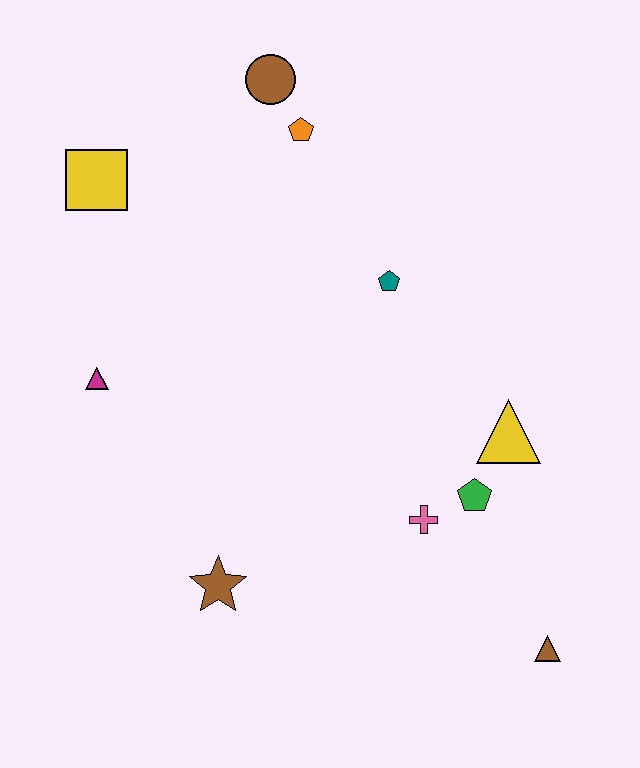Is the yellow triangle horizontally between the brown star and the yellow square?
No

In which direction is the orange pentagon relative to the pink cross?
The orange pentagon is above the pink cross.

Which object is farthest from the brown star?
The brown circle is farthest from the brown star.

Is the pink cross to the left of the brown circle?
No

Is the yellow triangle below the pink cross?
No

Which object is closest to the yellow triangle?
The green pentagon is closest to the yellow triangle.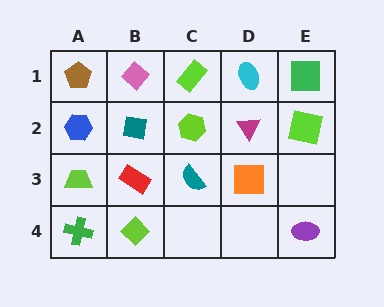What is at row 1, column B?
A pink diamond.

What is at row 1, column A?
A brown pentagon.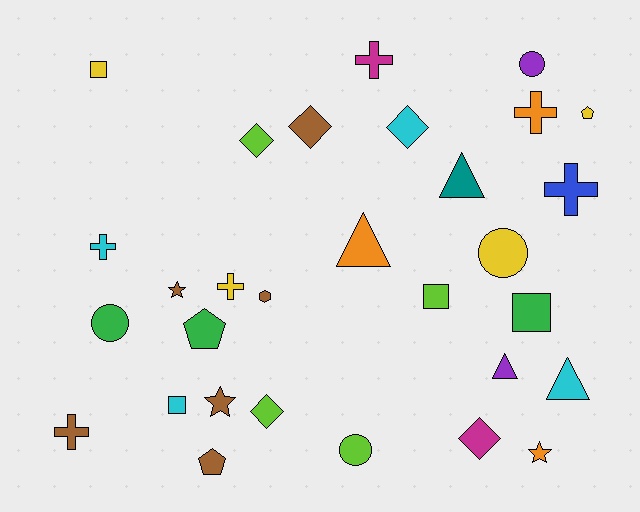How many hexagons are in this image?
There is 1 hexagon.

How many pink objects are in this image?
There are no pink objects.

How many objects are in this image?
There are 30 objects.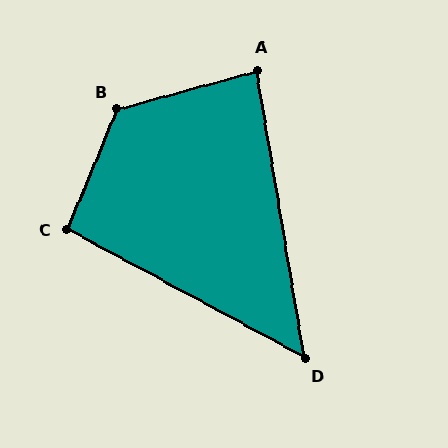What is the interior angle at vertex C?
Approximately 96 degrees (obtuse).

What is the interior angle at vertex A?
Approximately 84 degrees (acute).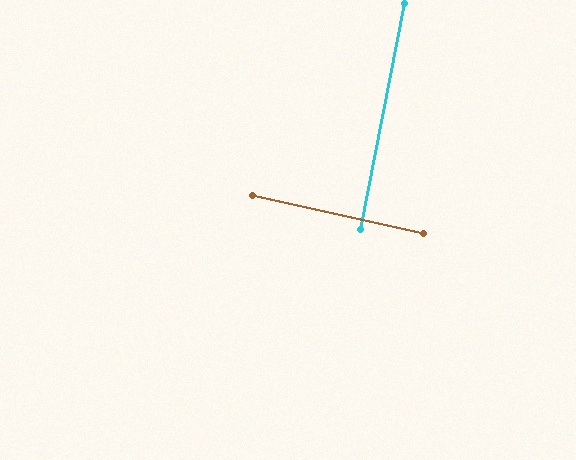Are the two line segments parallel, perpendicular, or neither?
Perpendicular — they meet at approximately 88°.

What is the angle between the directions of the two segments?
Approximately 88 degrees.